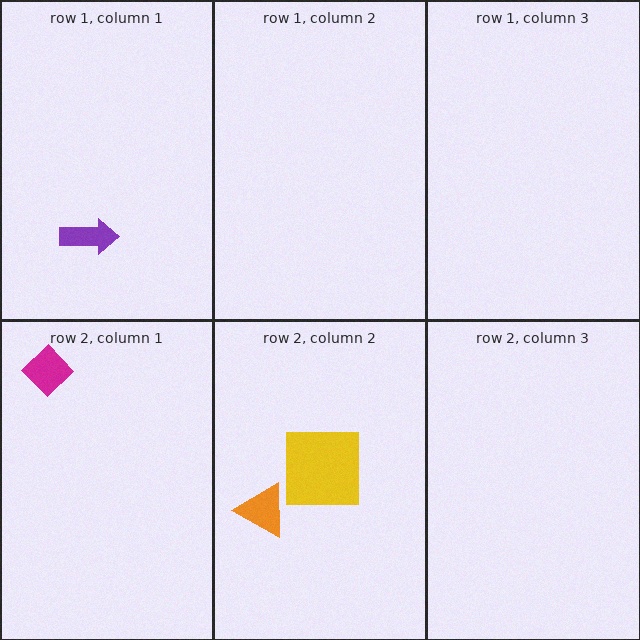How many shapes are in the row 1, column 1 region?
1.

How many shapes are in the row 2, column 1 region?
1.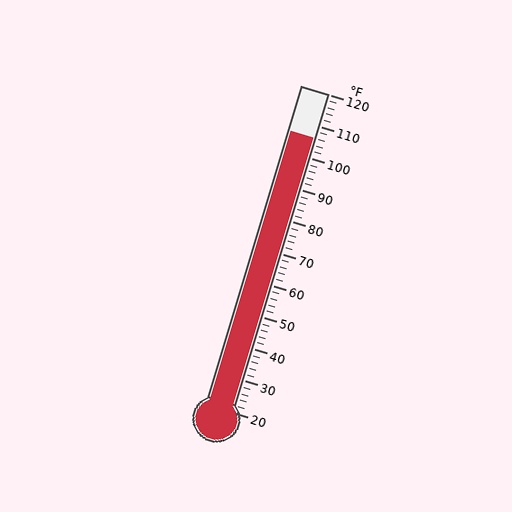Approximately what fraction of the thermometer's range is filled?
The thermometer is filled to approximately 85% of its range.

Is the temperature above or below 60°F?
The temperature is above 60°F.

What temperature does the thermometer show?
The thermometer shows approximately 106°F.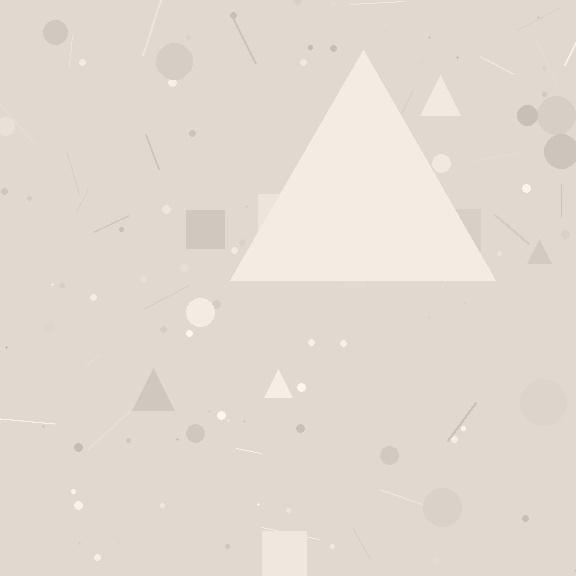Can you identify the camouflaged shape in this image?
The camouflaged shape is a triangle.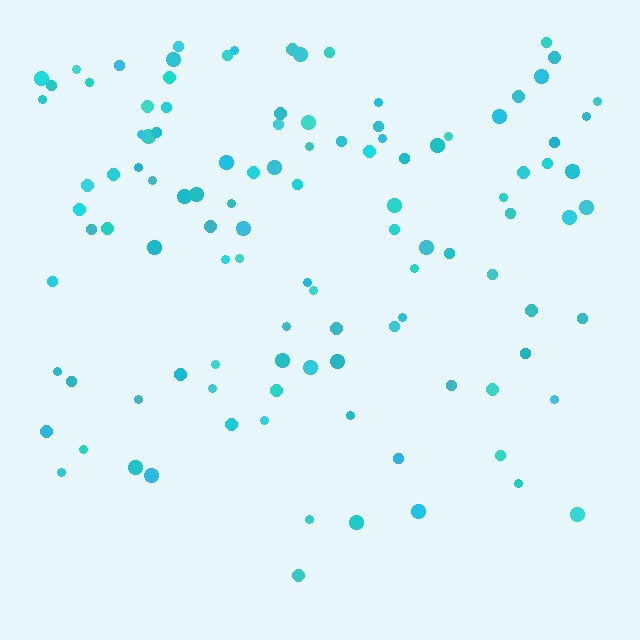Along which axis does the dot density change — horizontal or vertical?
Vertical.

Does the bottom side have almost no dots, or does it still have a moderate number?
Still a moderate number, just noticeably fewer than the top.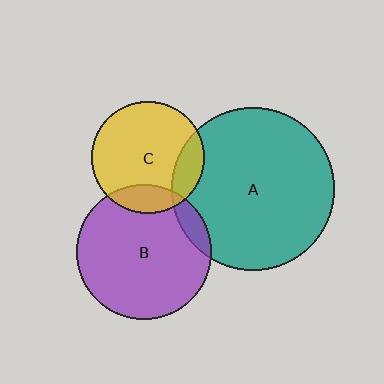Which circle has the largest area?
Circle A (teal).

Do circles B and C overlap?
Yes.